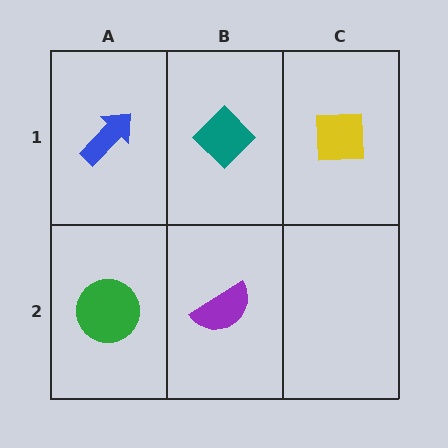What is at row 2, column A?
A green circle.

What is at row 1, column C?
A yellow square.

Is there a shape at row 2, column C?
No, that cell is empty.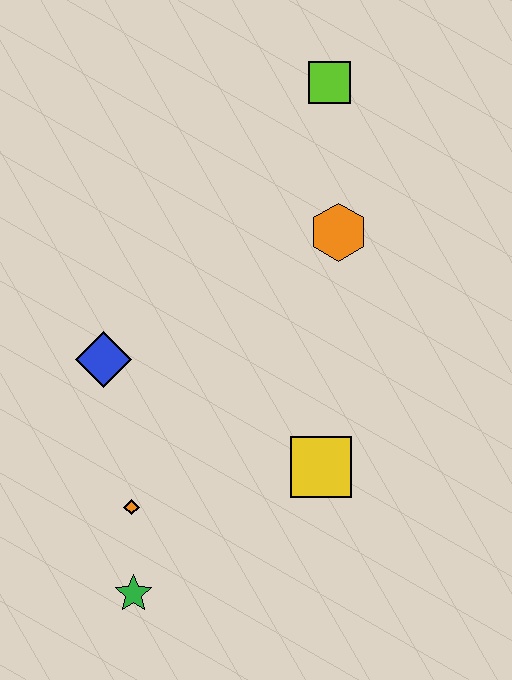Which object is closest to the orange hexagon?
The lime square is closest to the orange hexagon.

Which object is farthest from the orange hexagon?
The green star is farthest from the orange hexagon.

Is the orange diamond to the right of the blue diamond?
Yes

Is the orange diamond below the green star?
No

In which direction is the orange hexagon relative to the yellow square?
The orange hexagon is above the yellow square.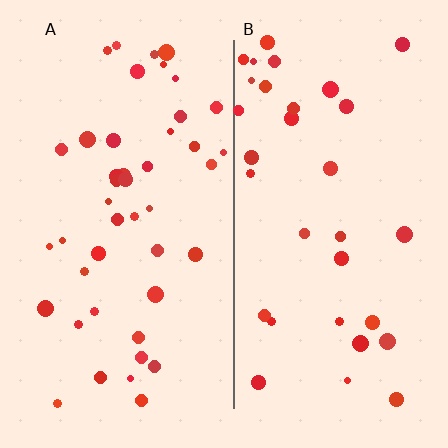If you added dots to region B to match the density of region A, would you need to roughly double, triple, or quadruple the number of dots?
Approximately double.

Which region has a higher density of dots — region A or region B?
A (the left).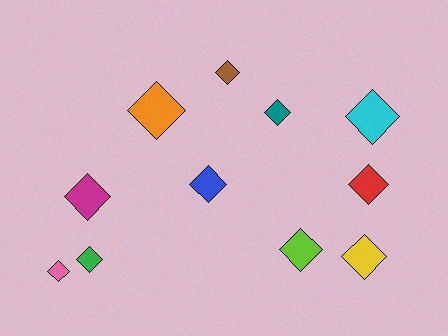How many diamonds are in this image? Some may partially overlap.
There are 11 diamonds.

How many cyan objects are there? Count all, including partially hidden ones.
There is 1 cyan object.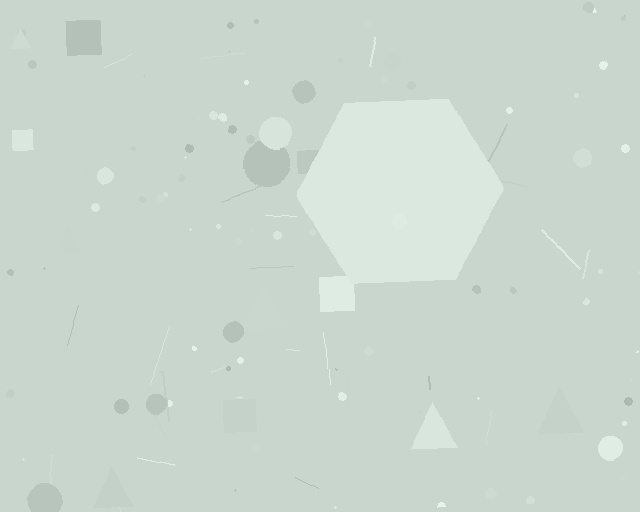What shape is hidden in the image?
A hexagon is hidden in the image.